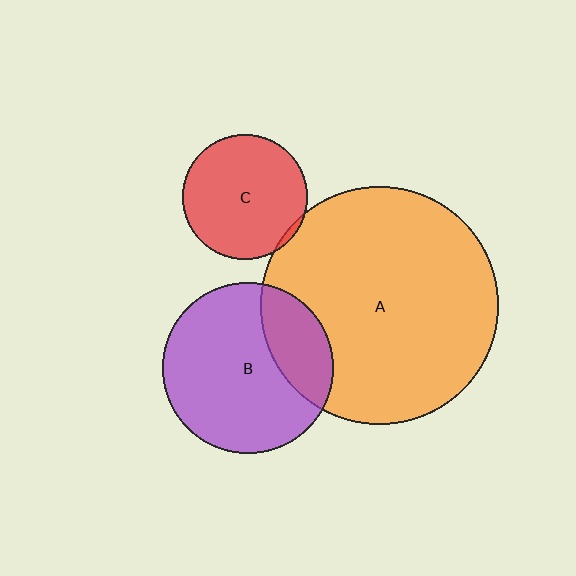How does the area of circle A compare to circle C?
Approximately 3.6 times.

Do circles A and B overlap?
Yes.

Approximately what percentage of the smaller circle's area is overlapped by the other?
Approximately 25%.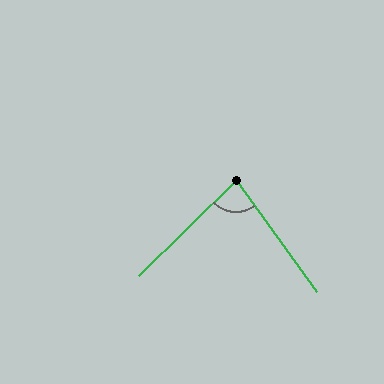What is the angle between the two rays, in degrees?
Approximately 81 degrees.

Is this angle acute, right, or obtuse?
It is acute.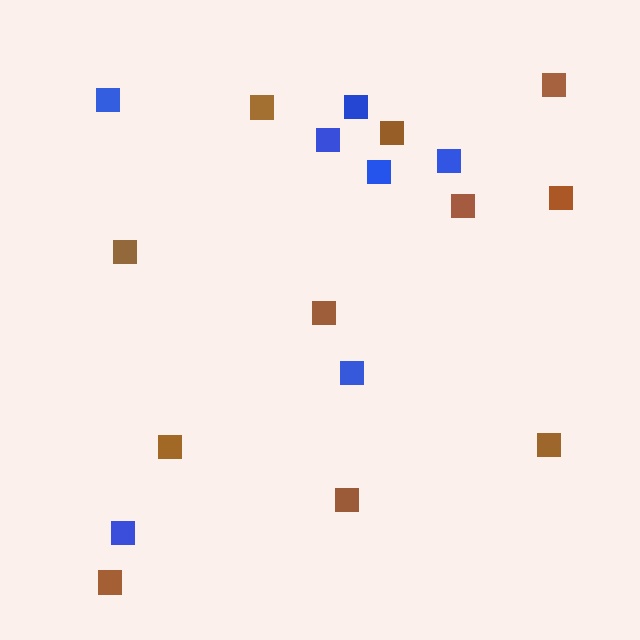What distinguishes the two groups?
There are 2 groups: one group of brown squares (11) and one group of blue squares (7).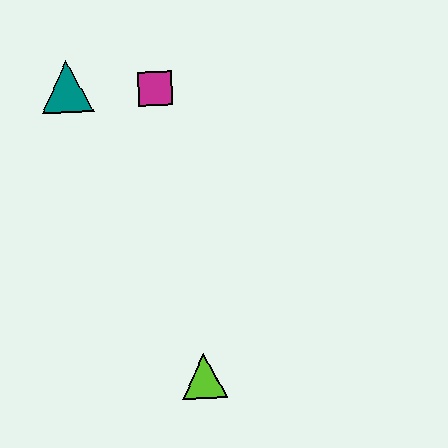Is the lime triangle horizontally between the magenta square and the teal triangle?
No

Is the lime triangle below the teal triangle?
Yes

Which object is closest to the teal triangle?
The magenta square is closest to the teal triangle.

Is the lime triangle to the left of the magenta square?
No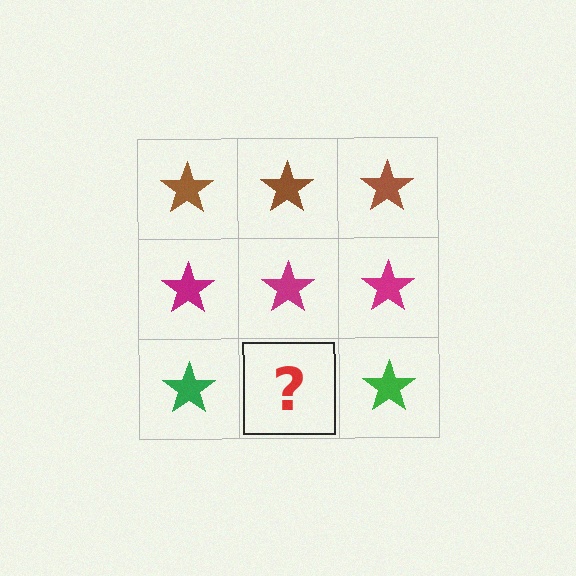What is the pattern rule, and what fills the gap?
The rule is that each row has a consistent color. The gap should be filled with a green star.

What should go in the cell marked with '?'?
The missing cell should contain a green star.